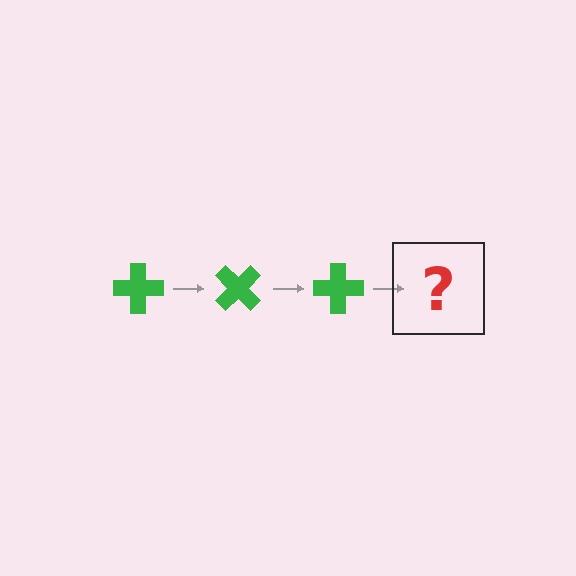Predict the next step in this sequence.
The next step is a green cross rotated 135 degrees.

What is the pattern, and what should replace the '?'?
The pattern is that the cross rotates 45 degrees each step. The '?' should be a green cross rotated 135 degrees.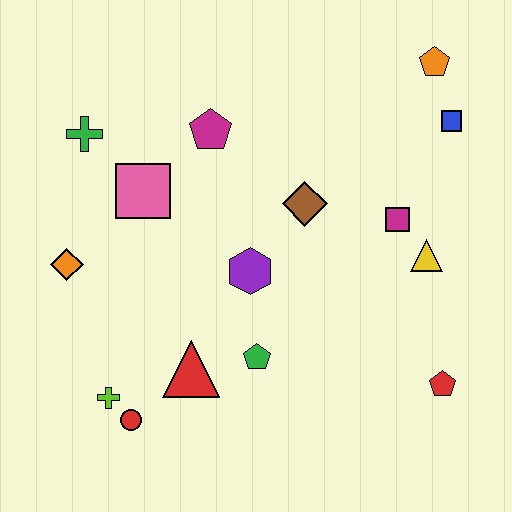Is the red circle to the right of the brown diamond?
No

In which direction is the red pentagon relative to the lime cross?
The red pentagon is to the right of the lime cross.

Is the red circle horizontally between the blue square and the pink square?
No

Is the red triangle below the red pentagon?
No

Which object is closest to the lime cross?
The red circle is closest to the lime cross.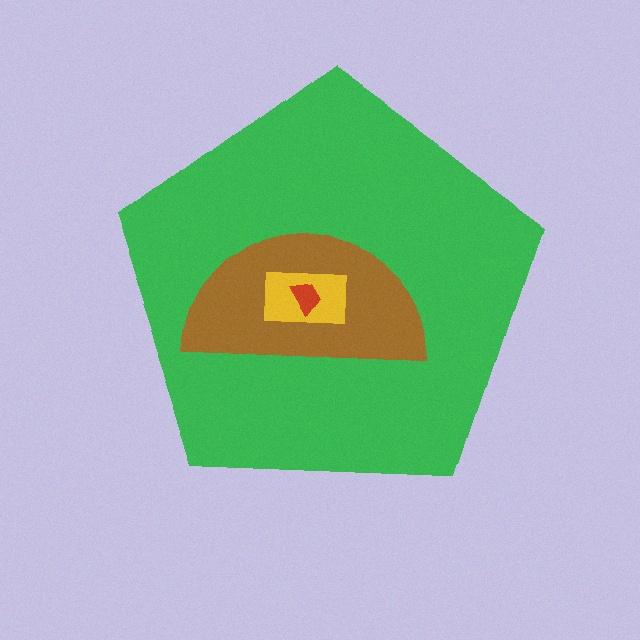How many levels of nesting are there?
4.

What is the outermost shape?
The green pentagon.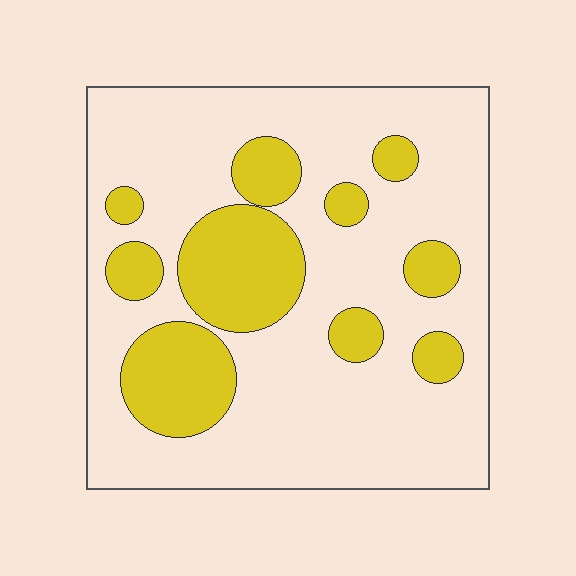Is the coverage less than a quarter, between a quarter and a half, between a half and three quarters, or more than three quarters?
Between a quarter and a half.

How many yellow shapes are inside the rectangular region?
10.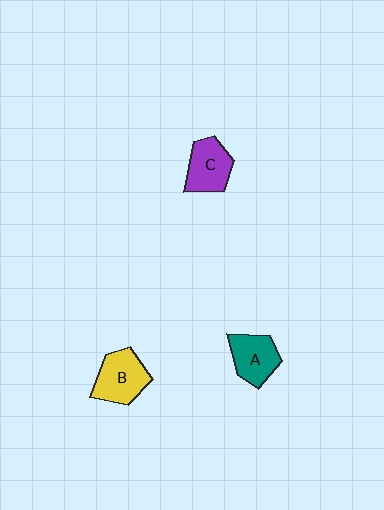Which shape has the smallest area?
Shape A (teal).